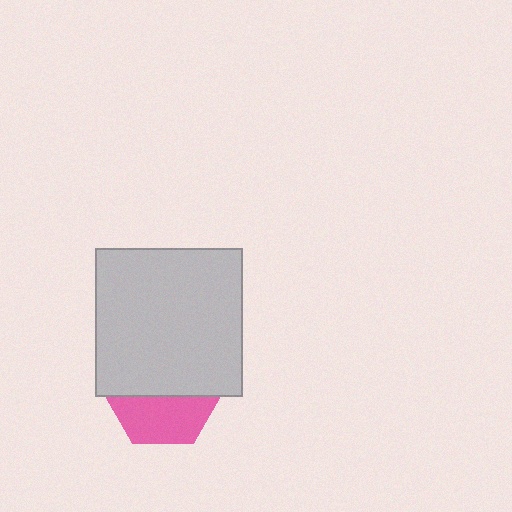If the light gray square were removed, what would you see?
You would see the complete pink hexagon.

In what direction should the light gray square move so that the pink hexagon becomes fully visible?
The light gray square should move up. That is the shortest direction to clear the overlap and leave the pink hexagon fully visible.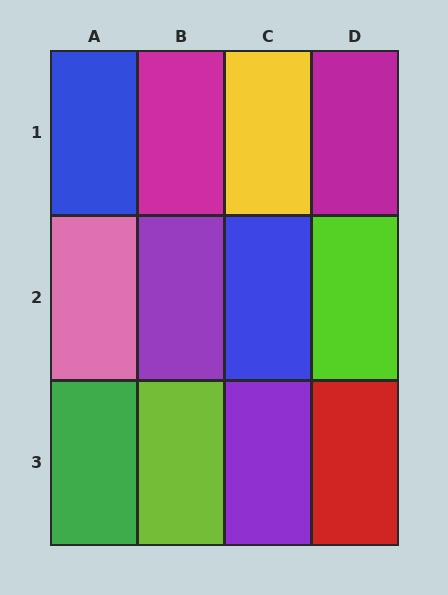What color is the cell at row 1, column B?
Magenta.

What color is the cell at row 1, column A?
Blue.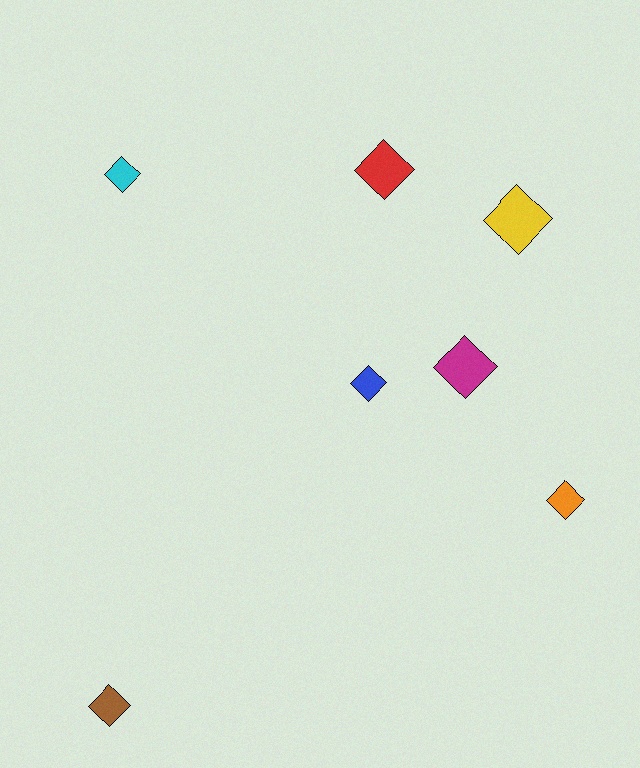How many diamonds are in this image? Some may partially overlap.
There are 7 diamonds.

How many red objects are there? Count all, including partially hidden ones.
There is 1 red object.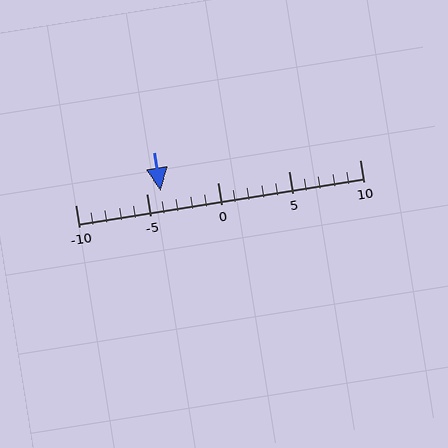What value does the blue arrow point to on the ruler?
The blue arrow points to approximately -4.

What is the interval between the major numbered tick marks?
The major tick marks are spaced 5 units apart.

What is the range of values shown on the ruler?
The ruler shows values from -10 to 10.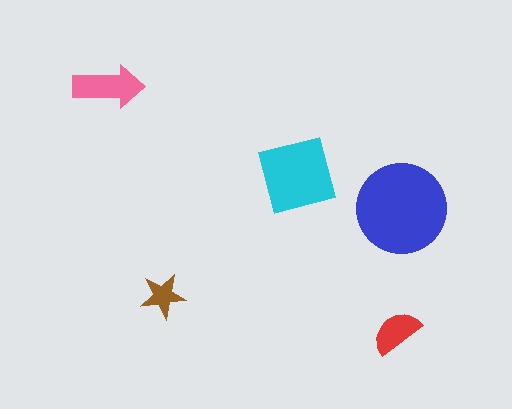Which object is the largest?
The blue circle.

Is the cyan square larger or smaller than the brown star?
Larger.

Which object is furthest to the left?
The pink arrow is leftmost.